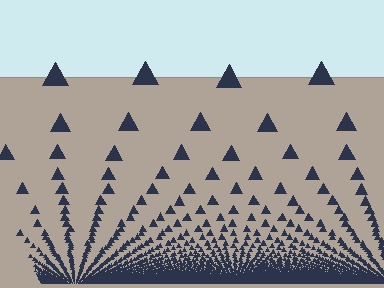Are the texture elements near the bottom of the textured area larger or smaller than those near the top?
Smaller. The gradient is inverted — elements near the bottom are smaller and denser.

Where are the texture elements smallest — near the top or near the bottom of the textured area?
Near the bottom.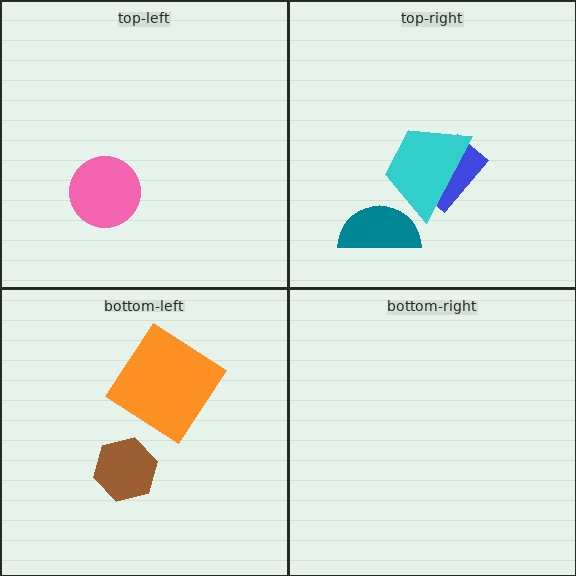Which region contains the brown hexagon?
The bottom-left region.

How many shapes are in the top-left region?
1.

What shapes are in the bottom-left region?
The brown hexagon, the orange diamond.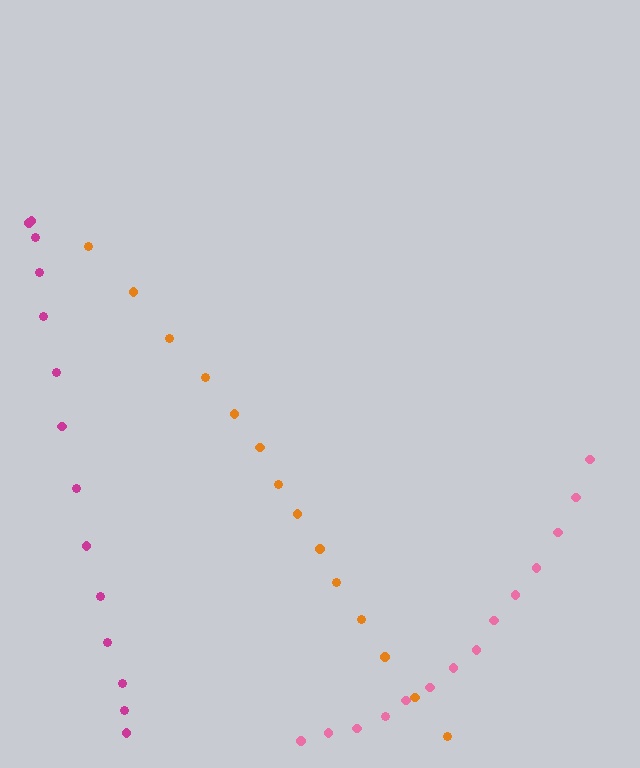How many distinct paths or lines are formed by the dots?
There are 3 distinct paths.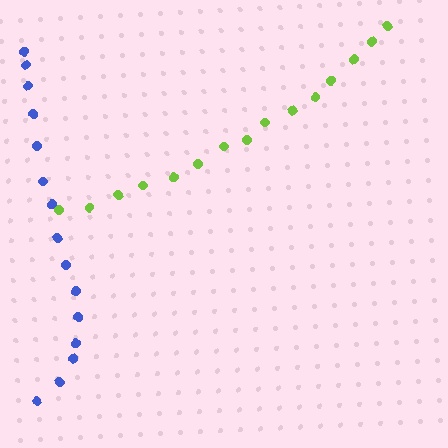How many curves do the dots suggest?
There are 2 distinct paths.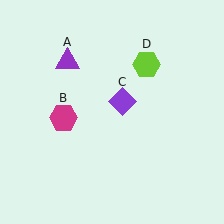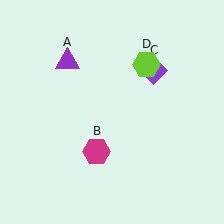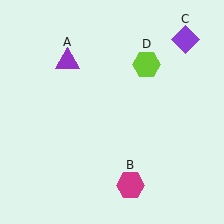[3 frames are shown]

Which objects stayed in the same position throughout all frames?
Purple triangle (object A) and lime hexagon (object D) remained stationary.